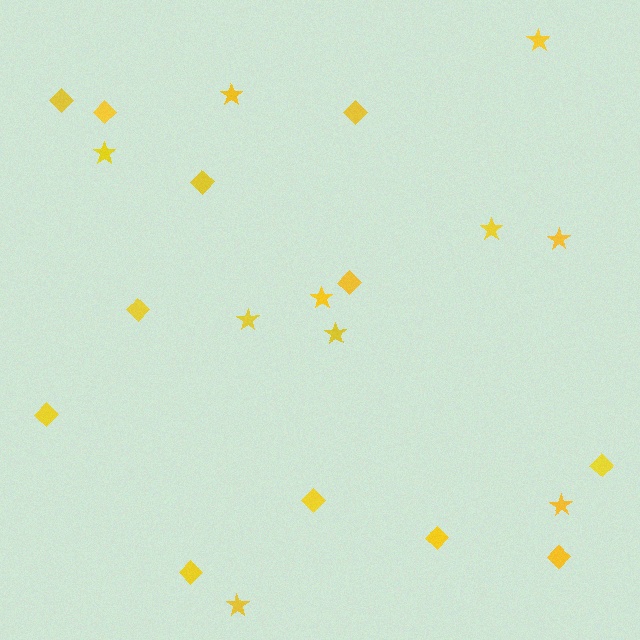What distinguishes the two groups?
There are 2 groups: one group of stars (10) and one group of diamonds (12).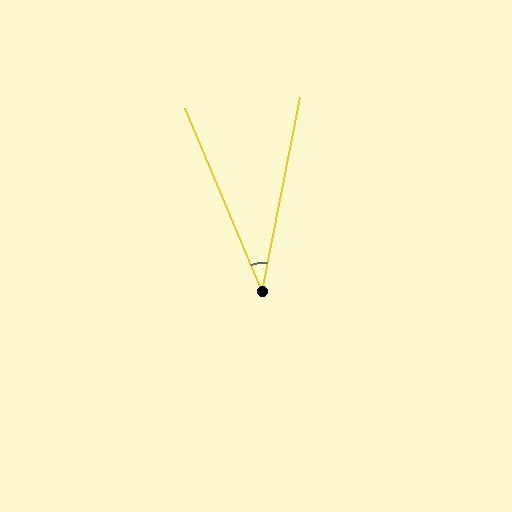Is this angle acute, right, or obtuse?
It is acute.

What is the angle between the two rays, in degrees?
Approximately 34 degrees.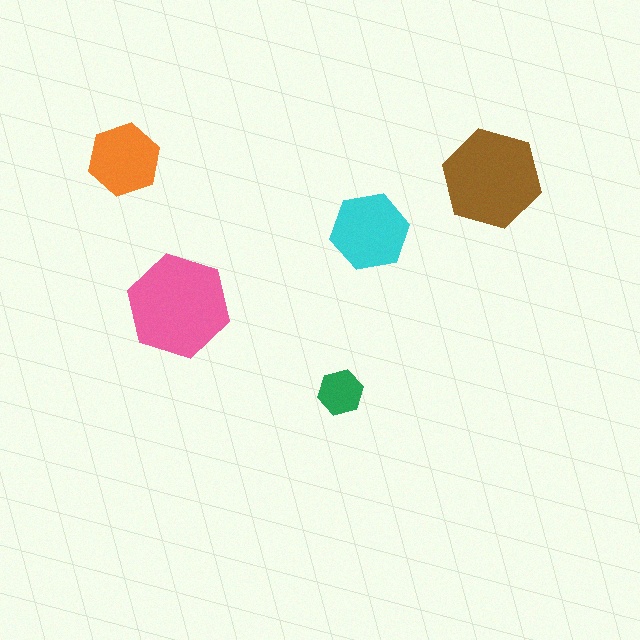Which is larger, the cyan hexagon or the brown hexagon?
The brown one.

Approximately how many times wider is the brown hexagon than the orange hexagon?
About 1.5 times wider.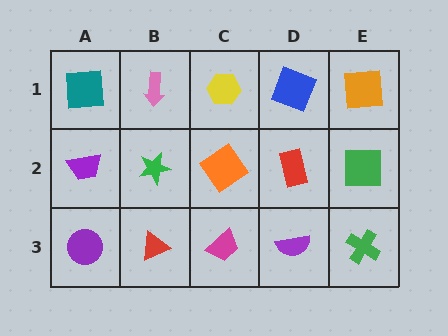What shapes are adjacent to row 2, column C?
A yellow hexagon (row 1, column C), a magenta trapezoid (row 3, column C), a green star (row 2, column B), a red rectangle (row 2, column D).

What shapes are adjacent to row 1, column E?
A green square (row 2, column E), a blue square (row 1, column D).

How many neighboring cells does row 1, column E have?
2.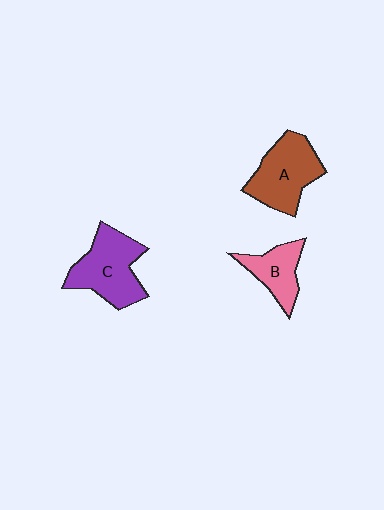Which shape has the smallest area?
Shape B (pink).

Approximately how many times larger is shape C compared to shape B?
Approximately 1.6 times.